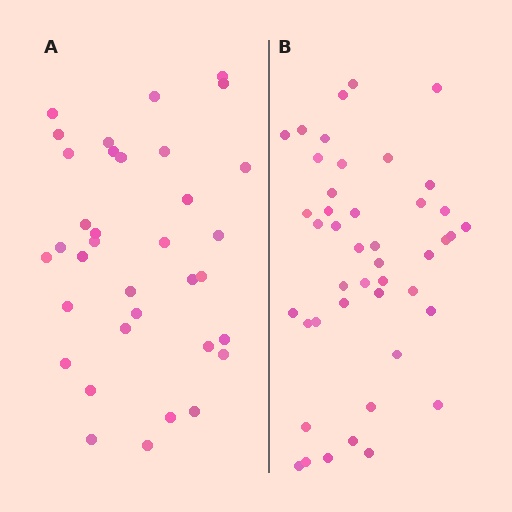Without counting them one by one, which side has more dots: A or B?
Region B (the right region) has more dots.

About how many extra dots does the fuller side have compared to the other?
Region B has roughly 8 or so more dots than region A.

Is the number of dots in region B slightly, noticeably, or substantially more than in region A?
Region B has noticeably more, but not dramatically so. The ratio is roughly 1.3 to 1.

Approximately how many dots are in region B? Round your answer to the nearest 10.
About 40 dots. (The exact count is 44, which rounds to 40.)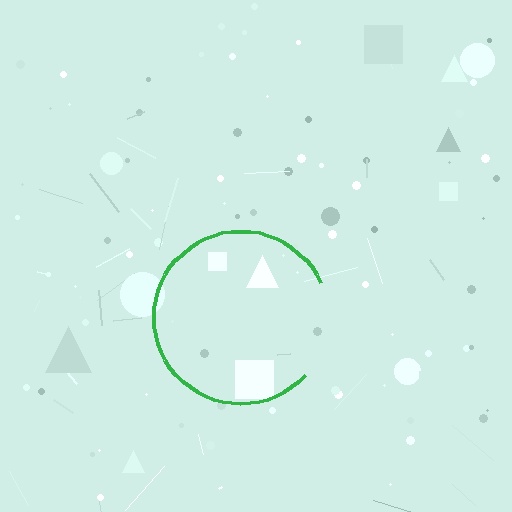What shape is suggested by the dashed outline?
The dashed outline suggests a circle.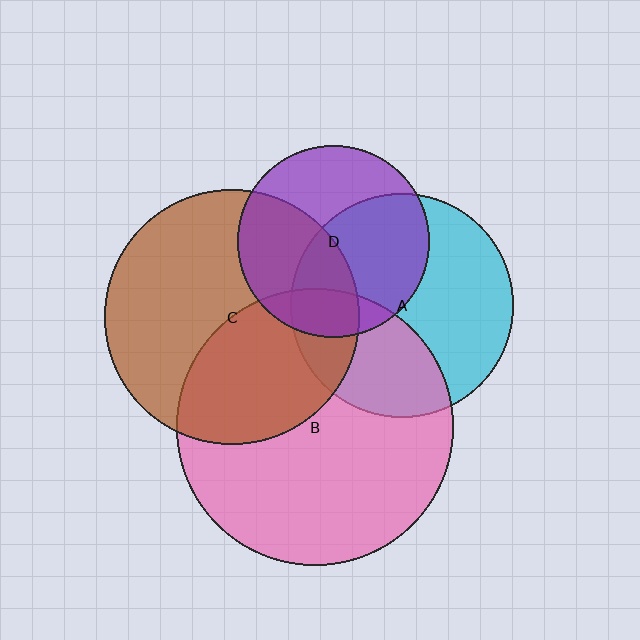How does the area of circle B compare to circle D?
Approximately 2.1 times.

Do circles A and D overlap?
Yes.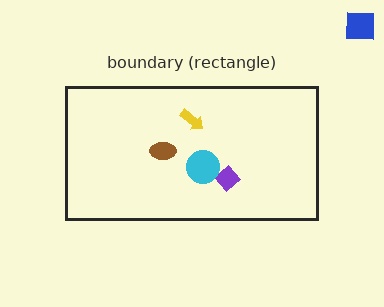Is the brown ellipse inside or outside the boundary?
Inside.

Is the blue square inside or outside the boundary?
Outside.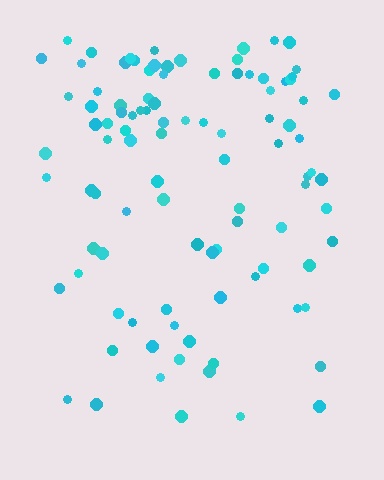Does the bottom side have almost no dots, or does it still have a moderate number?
Still a moderate number, just noticeably fewer than the top.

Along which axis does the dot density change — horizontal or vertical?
Vertical.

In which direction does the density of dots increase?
From bottom to top, with the top side densest.